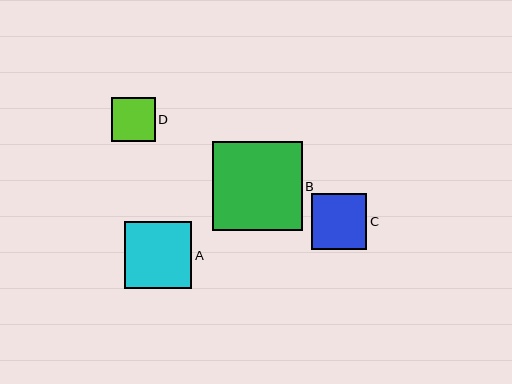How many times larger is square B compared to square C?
Square B is approximately 1.6 times the size of square C.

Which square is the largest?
Square B is the largest with a size of approximately 90 pixels.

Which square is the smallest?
Square D is the smallest with a size of approximately 44 pixels.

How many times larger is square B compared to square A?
Square B is approximately 1.3 times the size of square A.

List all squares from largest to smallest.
From largest to smallest: B, A, C, D.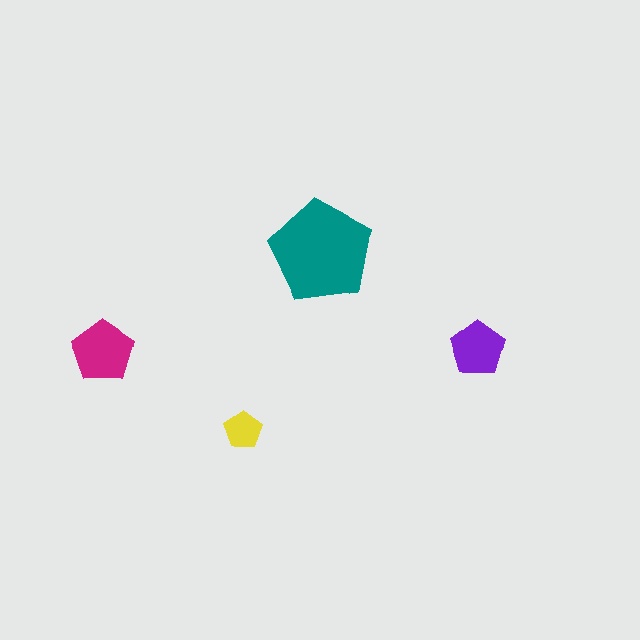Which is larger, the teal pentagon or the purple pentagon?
The teal one.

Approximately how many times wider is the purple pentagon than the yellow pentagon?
About 1.5 times wider.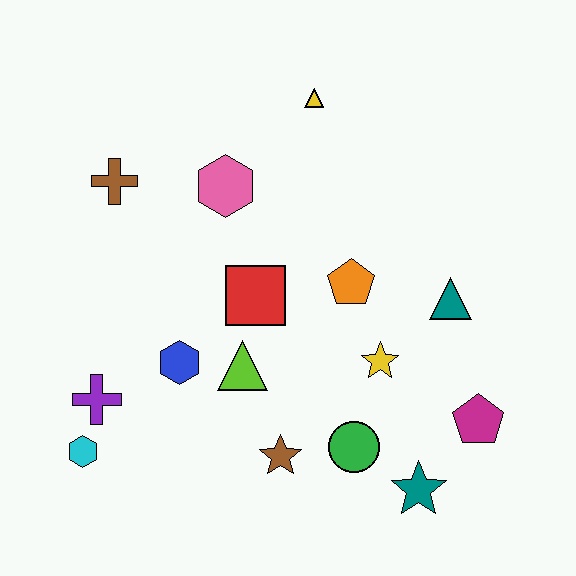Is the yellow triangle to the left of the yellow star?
Yes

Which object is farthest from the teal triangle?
The cyan hexagon is farthest from the teal triangle.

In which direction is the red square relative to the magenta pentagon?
The red square is to the left of the magenta pentagon.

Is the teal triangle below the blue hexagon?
No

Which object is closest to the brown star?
The green circle is closest to the brown star.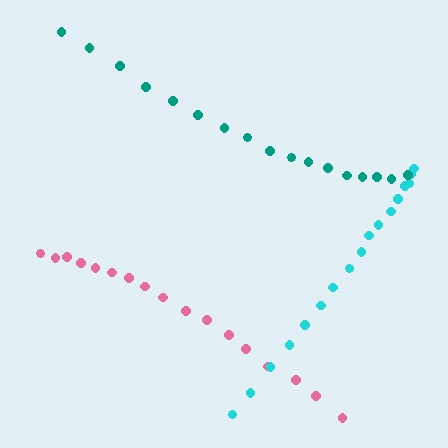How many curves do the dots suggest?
There are 3 distinct paths.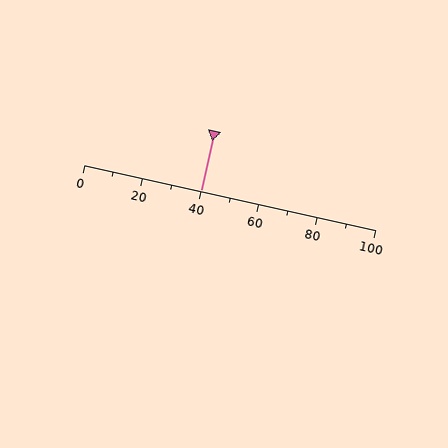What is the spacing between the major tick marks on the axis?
The major ticks are spaced 20 apart.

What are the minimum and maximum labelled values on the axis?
The axis runs from 0 to 100.